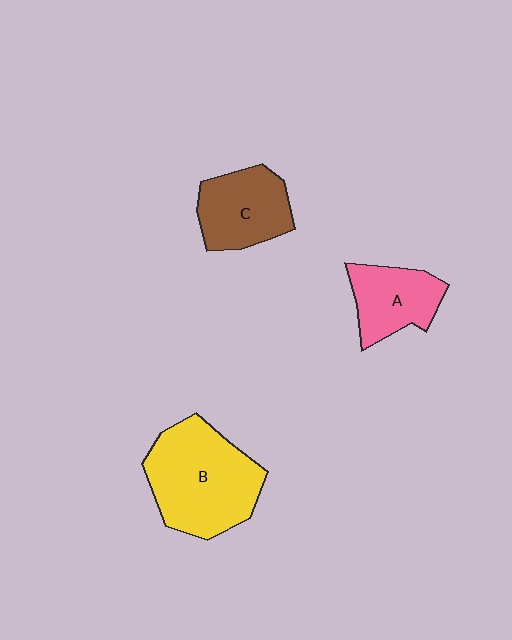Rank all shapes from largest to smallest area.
From largest to smallest: B (yellow), C (brown), A (pink).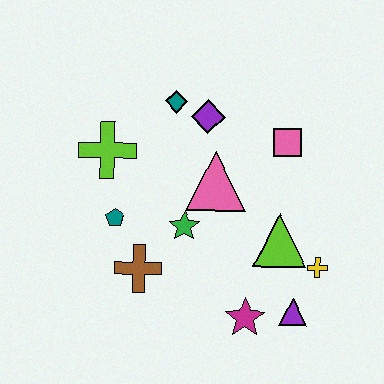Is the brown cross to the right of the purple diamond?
No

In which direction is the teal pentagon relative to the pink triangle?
The teal pentagon is to the left of the pink triangle.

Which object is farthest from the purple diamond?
The purple triangle is farthest from the purple diamond.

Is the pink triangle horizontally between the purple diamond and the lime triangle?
Yes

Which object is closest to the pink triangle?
The green star is closest to the pink triangle.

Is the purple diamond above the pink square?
Yes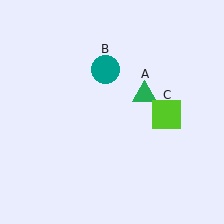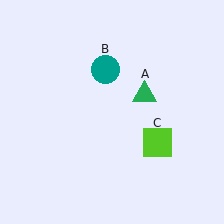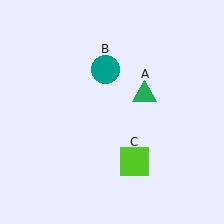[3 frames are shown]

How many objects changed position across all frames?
1 object changed position: lime square (object C).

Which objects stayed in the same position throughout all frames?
Green triangle (object A) and teal circle (object B) remained stationary.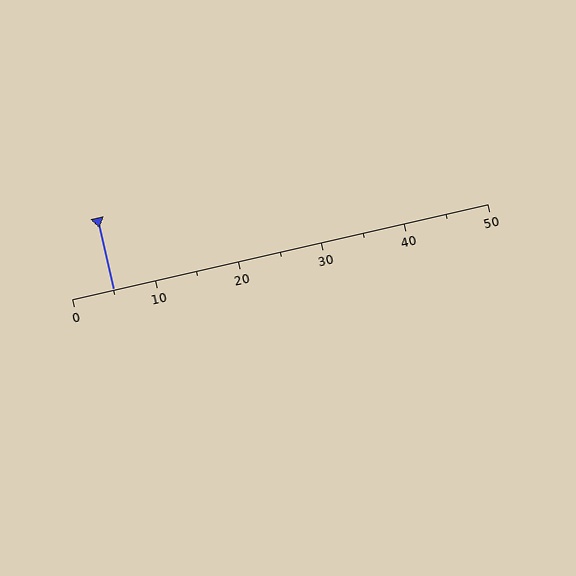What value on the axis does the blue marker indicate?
The marker indicates approximately 5.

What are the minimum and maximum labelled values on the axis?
The axis runs from 0 to 50.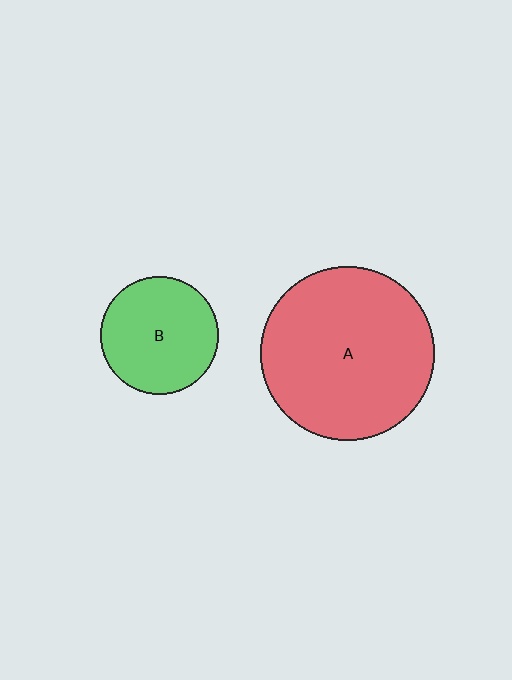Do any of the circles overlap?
No, none of the circles overlap.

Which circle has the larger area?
Circle A (red).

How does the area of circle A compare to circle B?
Approximately 2.2 times.